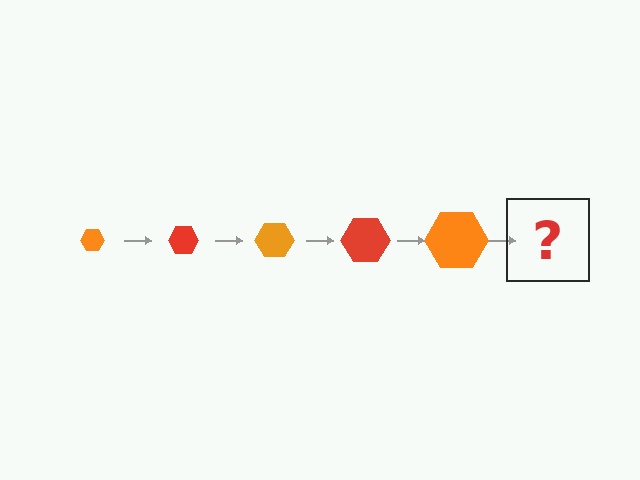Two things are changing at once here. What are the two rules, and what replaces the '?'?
The two rules are that the hexagon grows larger each step and the color cycles through orange and red. The '?' should be a red hexagon, larger than the previous one.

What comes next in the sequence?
The next element should be a red hexagon, larger than the previous one.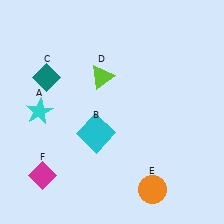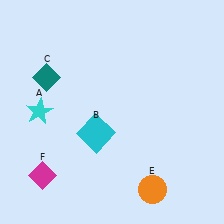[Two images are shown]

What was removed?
The lime triangle (D) was removed in Image 2.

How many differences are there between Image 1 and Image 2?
There is 1 difference between the two images.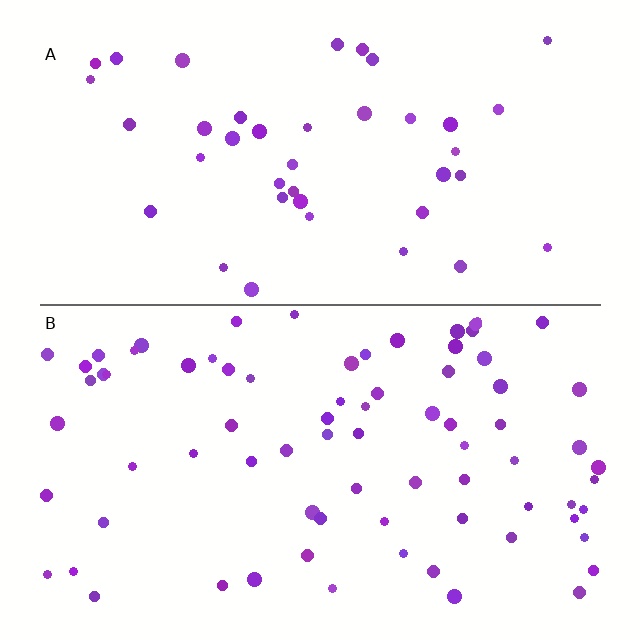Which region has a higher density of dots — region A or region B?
B (the bottom).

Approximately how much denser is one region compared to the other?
Approximately 1.8× — region B over region A.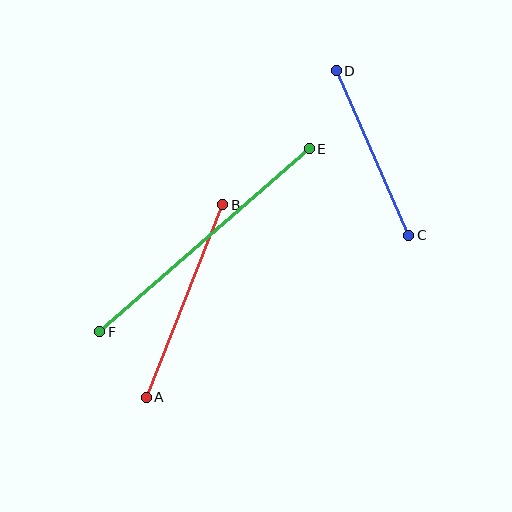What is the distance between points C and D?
The distance is approximately 180 pixels.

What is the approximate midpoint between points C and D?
The midpoint is at approximately (373, 153) pixels.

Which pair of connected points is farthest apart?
Points E and F are farthest apart.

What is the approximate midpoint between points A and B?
The midpoint is at approximately (184, 301) pixels.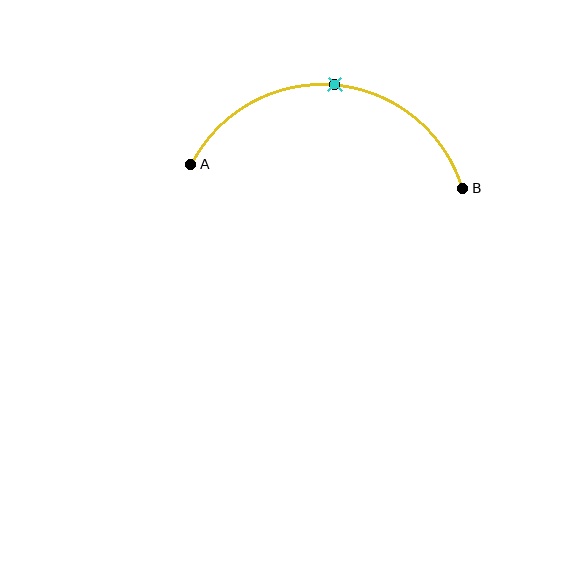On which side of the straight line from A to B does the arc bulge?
The arc bulges above the straight line connecting A and B.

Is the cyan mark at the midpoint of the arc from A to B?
Yes. The cyan mark lies on the arc at equal arc-length from both A and B — it is the arc midpoint.